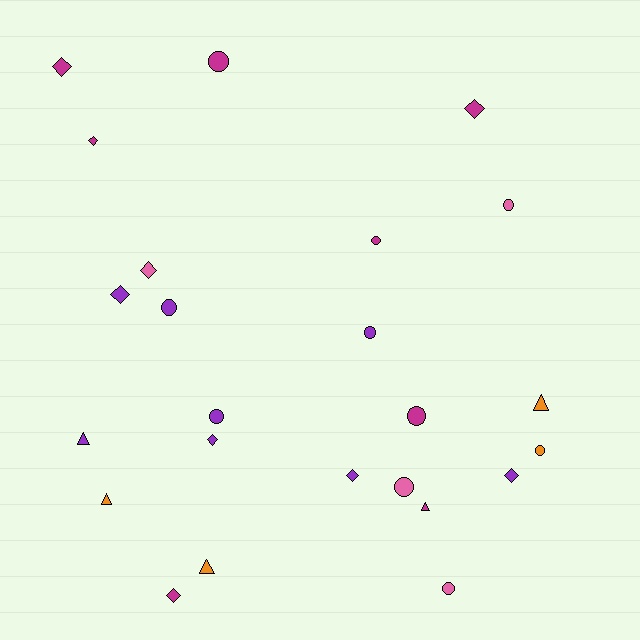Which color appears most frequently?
Purple, with 8 objects.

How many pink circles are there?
There are 3 pink circles.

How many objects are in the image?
There are 24 objects.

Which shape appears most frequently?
Circle, with 10 objects.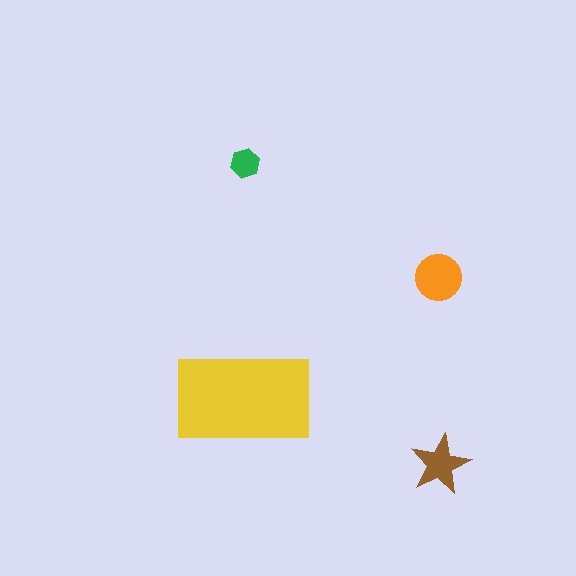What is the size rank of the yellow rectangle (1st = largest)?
1st.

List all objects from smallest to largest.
The green hexagon, the brown star, the orange circle, the yellow rectangle.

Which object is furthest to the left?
The yellow rectangle is leftmost.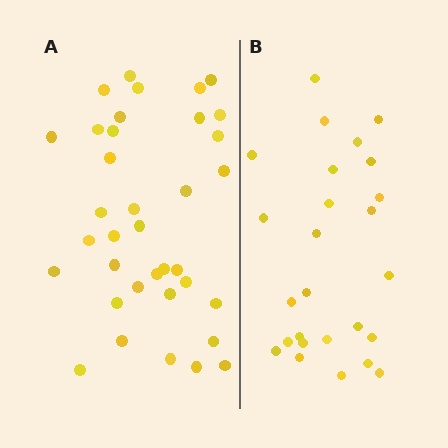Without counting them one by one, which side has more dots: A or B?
Region A (the left region) has more dots.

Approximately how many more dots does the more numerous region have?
Region A has roughly 10 or so more dots than region B.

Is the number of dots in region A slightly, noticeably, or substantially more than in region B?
Region A has noticeably more, but not dramatically so. The ratio is roughly 1.4 to 1.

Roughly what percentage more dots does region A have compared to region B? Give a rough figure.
About 40% more.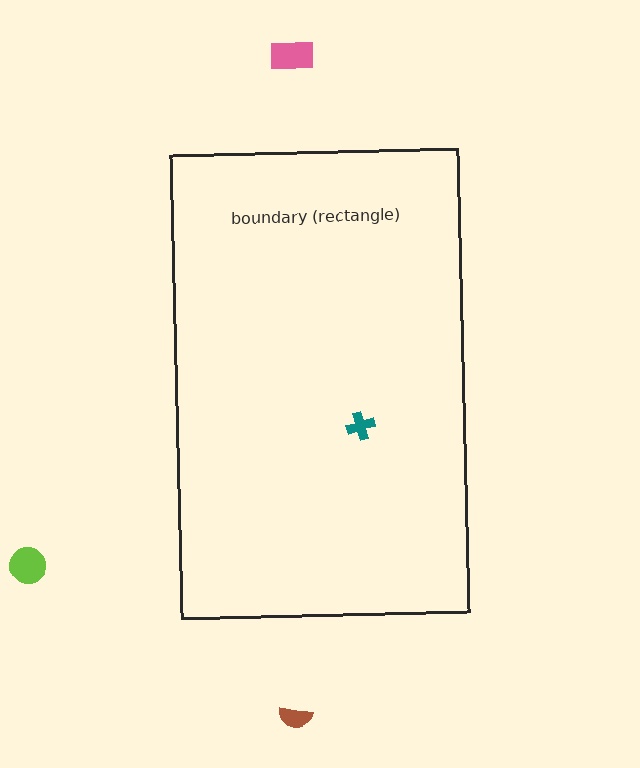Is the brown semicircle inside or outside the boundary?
Outside.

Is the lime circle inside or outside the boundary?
Outside.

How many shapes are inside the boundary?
1 inside, 3 outside.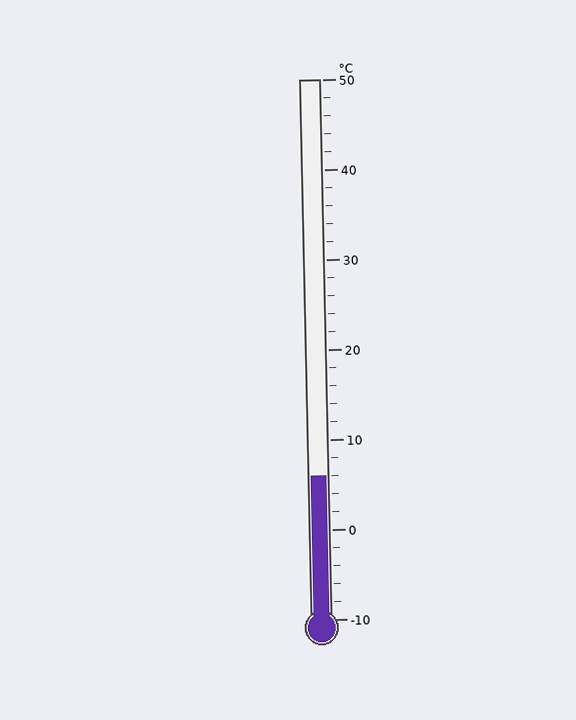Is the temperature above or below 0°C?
The temperature is above 0°C.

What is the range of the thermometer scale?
The thermometer scale ranges from -10°C to 50°C.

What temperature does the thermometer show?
The thermometer shows approximately 6°C.